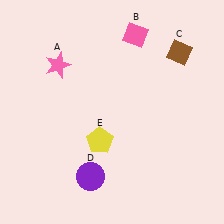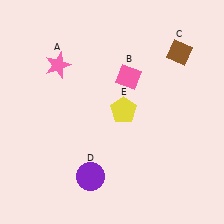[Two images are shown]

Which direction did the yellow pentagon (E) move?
The yellow pentagon (E) moved up.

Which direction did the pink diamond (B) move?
The pink diamond (B) moved down.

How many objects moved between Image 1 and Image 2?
2 objects moved between the two images.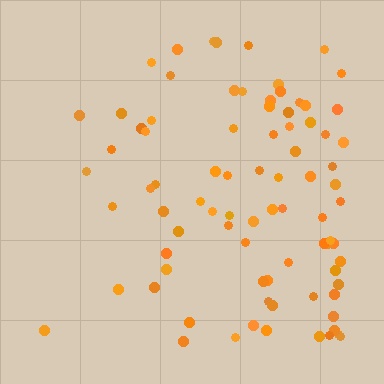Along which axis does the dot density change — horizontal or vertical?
Horizontal.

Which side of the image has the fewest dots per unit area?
The left.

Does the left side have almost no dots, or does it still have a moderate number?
Still a moderate number, just noticeably fewer than the right.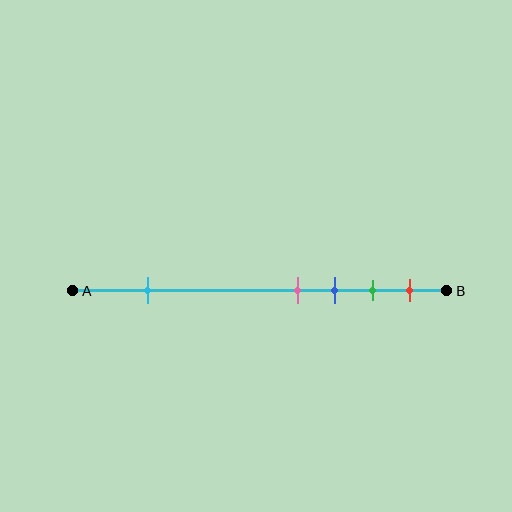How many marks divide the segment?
There are 5 marks dividing the segment.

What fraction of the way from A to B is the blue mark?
The blue mark is approximately 70% (0.7) of the way from A to B.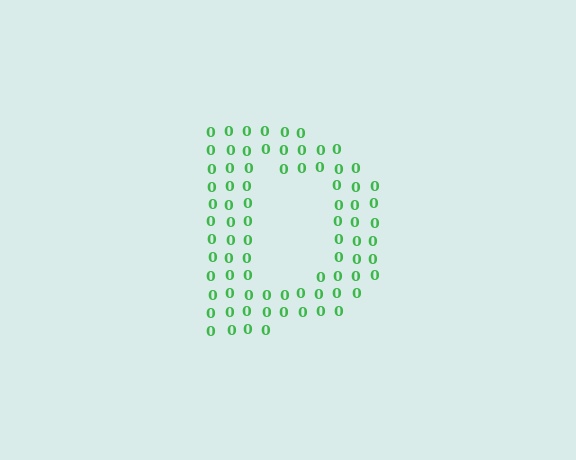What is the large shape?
The large shape is the letter D.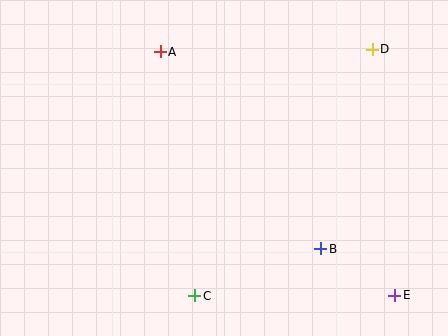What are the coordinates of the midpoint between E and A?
The midpoint between E and A is at (277, 174).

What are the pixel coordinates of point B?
Point B is at (321, 249).